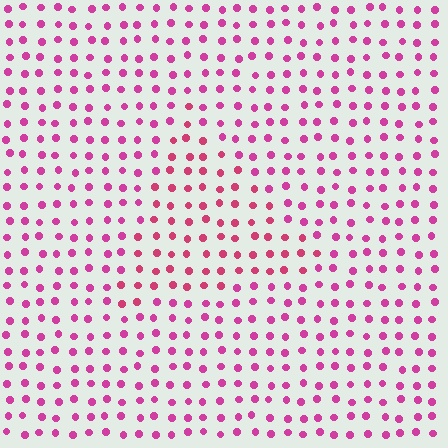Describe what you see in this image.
The image is filled with small magenta elements in a uniform arrangement. A triangle-shaped region is visible where the elements are tinted to a slightly different hue, forming a subtle color boundary.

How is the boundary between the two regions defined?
The boundary is defined purely by a slight shift in hue (about 19 degrees). Spacing, size, and orientation are identical on both sides.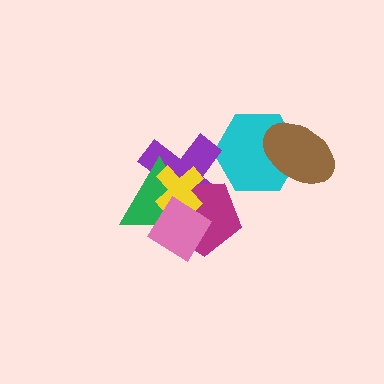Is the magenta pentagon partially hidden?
Yes, it is partially covered by another shape.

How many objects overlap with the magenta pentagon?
4 objects overlap with the magenta pentagon.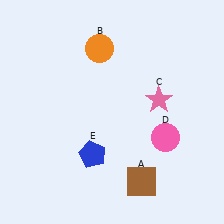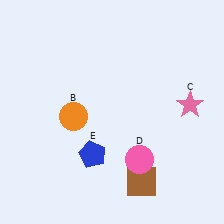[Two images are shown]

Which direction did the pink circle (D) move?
The pink circle (D) moved left.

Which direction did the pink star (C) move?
The pink star (C) moved right.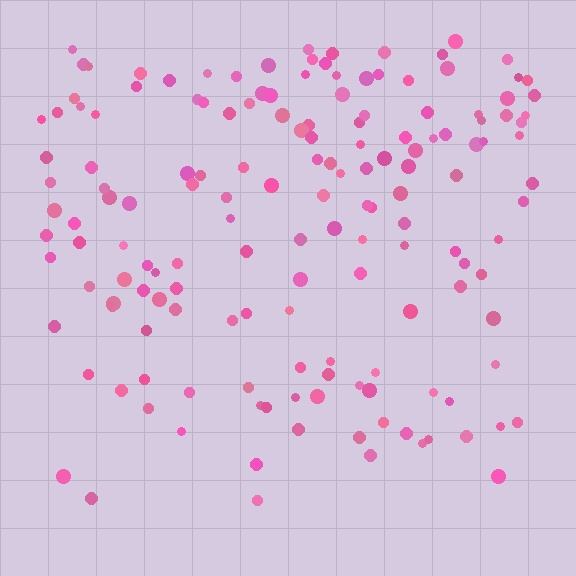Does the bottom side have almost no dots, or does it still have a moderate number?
Still a moderate number, just noticeably fewer than the top.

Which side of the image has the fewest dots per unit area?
The bottom.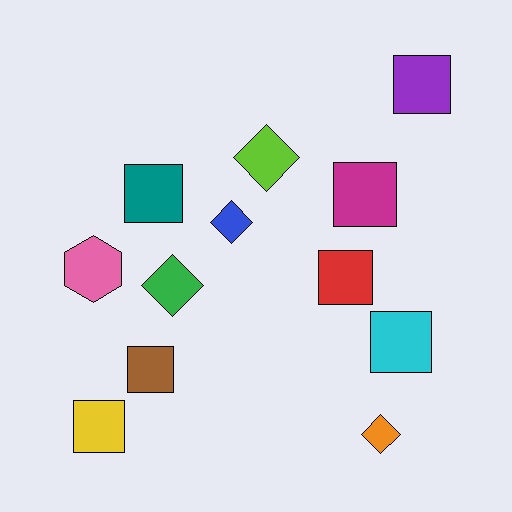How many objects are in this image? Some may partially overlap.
There are 12 objects.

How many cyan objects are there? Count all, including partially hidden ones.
There is 1 cyan object.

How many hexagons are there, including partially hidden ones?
There is 1 hexagon.